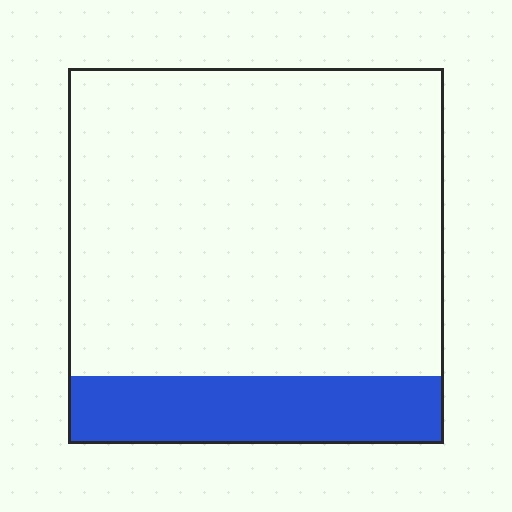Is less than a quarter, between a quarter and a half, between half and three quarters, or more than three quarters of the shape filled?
Less than a quarter.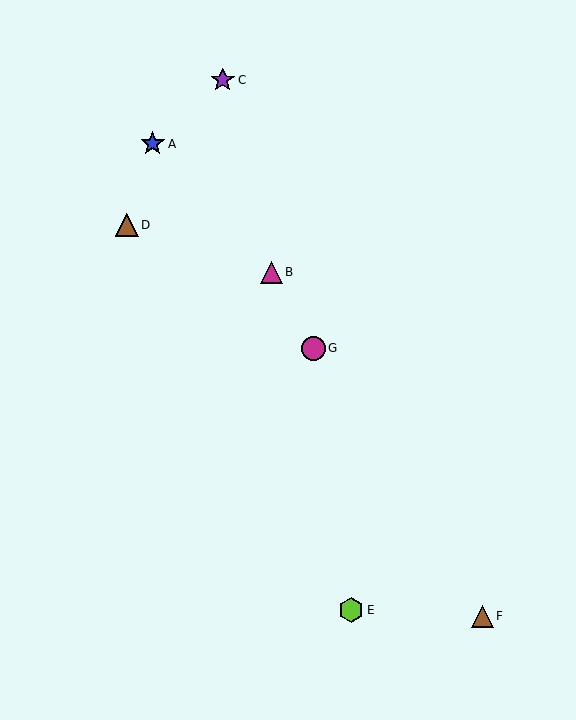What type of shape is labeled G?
Shape G is a magenta circle.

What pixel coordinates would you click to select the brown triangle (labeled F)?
Click at (483, 616) to select the brown triangle F.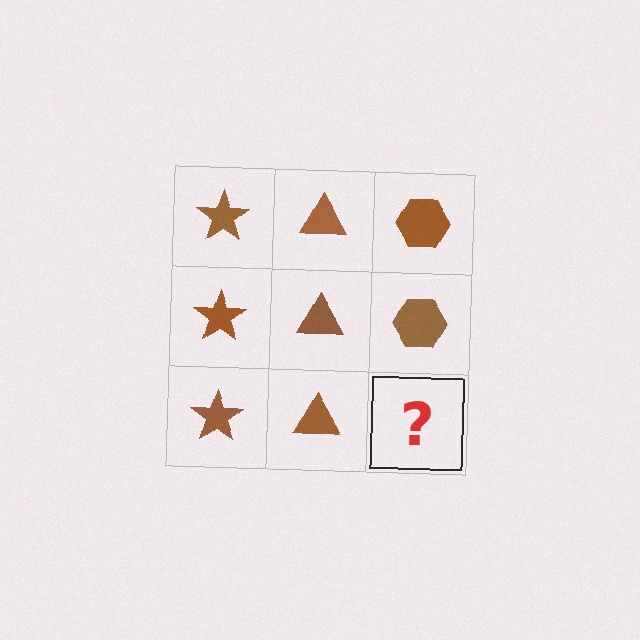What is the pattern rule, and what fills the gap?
The rule is that each column has a consistent shape. The gap should be filled with a brown hexagon.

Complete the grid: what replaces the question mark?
The question mark should be replaced with a brown hexagon.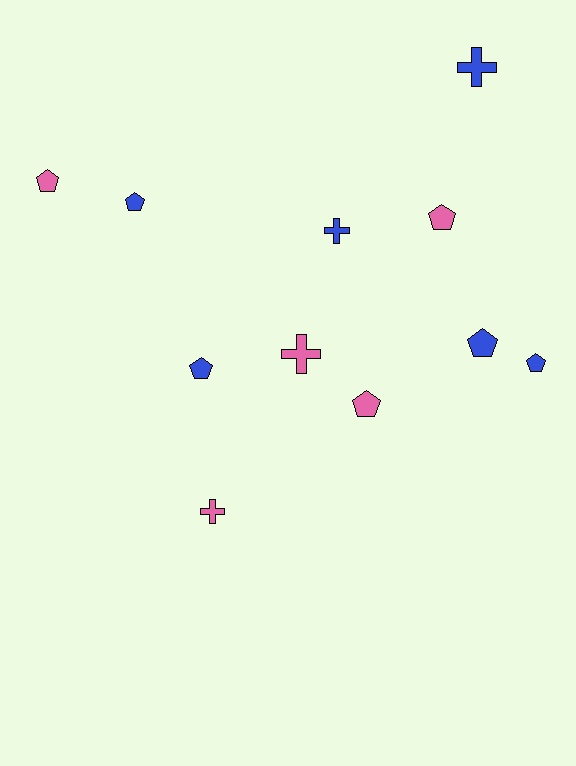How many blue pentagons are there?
There are 4 blue pentagons.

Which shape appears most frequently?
Pentagon, with 7 objects.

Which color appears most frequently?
Blue, with 6 objects.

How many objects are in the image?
There are 11 objects.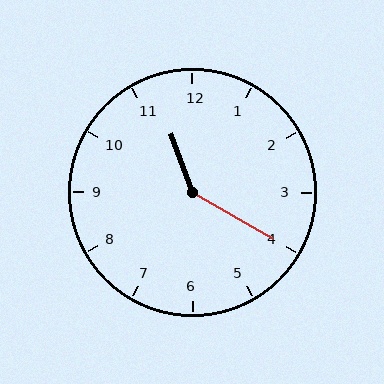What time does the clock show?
11:20.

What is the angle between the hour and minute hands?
Approximately 140 degrees.